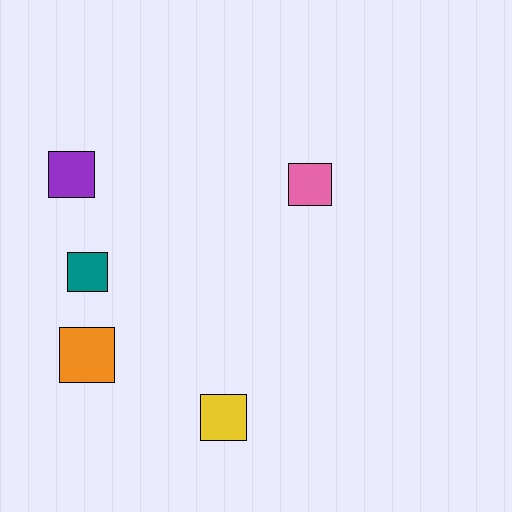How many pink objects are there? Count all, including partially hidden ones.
There is 1 pink object.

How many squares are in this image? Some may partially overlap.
There are 5 squares.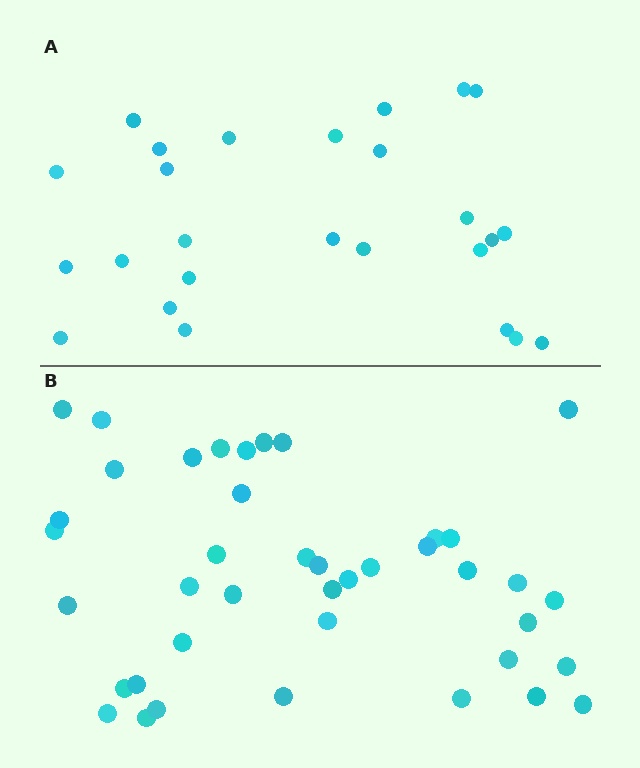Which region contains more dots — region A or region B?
Region B (the bottom region) has more dots.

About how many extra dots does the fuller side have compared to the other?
Region B has approximately 15 more dots than region A.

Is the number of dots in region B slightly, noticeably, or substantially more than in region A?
Region B has substantially more. The ratio is roughly 1.6 to 1.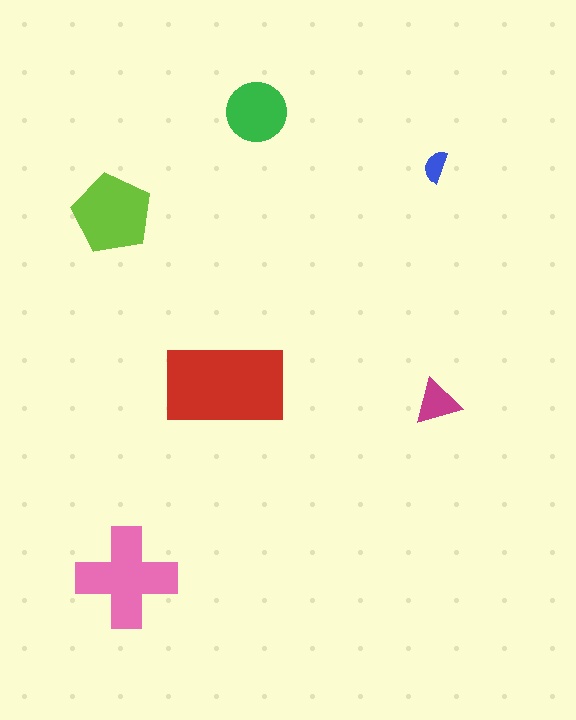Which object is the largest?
The red rectangle.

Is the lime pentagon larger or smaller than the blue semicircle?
Larger.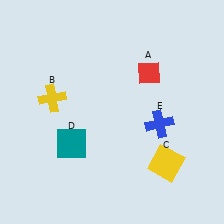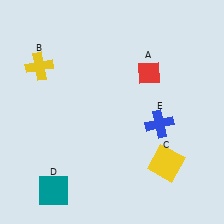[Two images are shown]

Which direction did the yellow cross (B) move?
The yellow cross (B) moved up.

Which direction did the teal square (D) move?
The teal square (D) moved down.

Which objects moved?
The objects that moved are: the yellow cross (B), the teal square (D).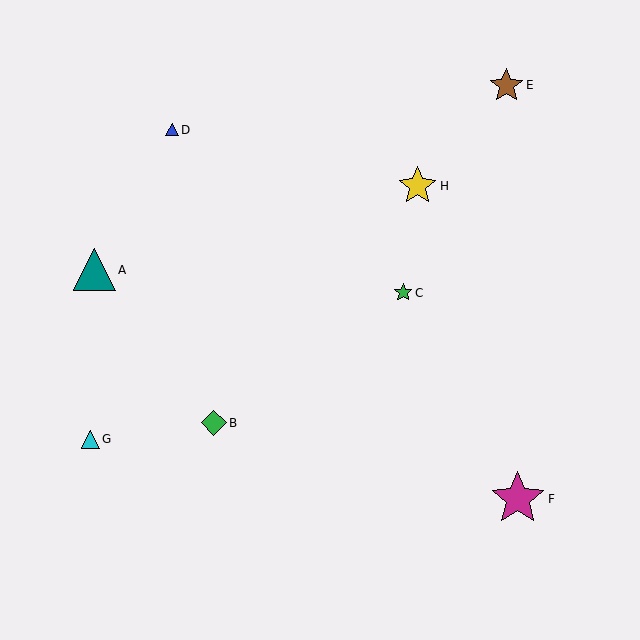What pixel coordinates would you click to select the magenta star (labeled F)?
Click at (518, 499) to select the magenta star F.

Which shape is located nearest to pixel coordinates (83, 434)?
The cyan triangle (labeled G) at (90, 439) is nearest to that location.